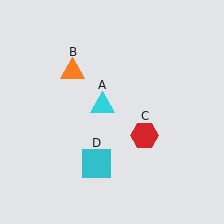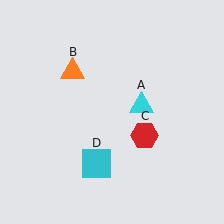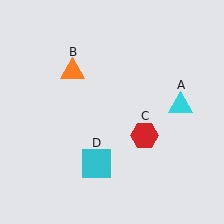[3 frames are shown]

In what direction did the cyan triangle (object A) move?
The cyan triangle (object A) moved right.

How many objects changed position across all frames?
1 object changed position: cyan triangle (object A).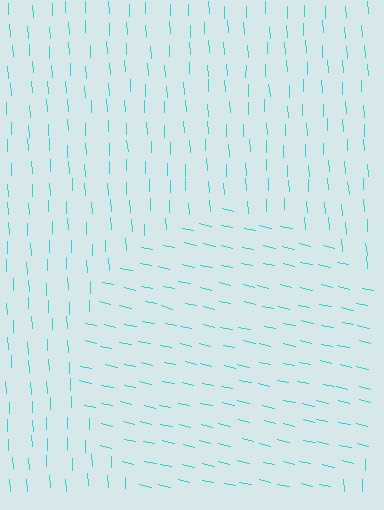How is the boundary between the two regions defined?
The boundary is defined purely by a change in line orientation (approximately 74 degrees difference). All lines are the same color and thickness.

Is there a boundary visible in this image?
Yes, there is a texture boundary formed by a change in line orientation.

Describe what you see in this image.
The image is filled with small cyan line segments. A circle region in the image has lines oriented differently from the surrounding lines, creating a visible texture boundary.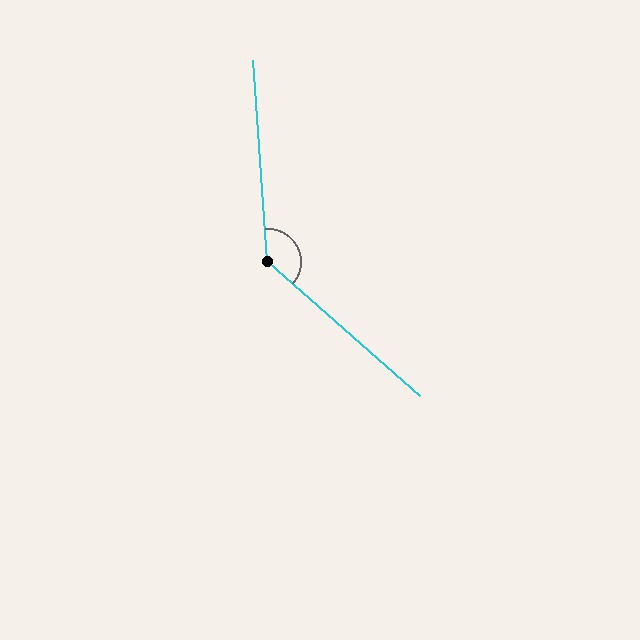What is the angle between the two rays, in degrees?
Approximately 135 degrees.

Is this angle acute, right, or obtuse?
It is obtuse.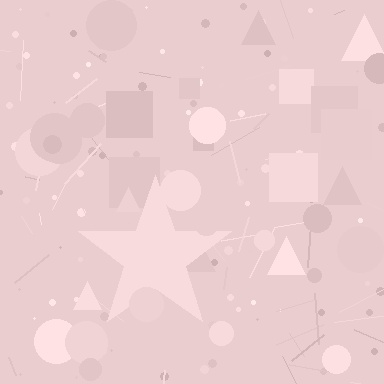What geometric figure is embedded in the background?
A star is embedded in the background.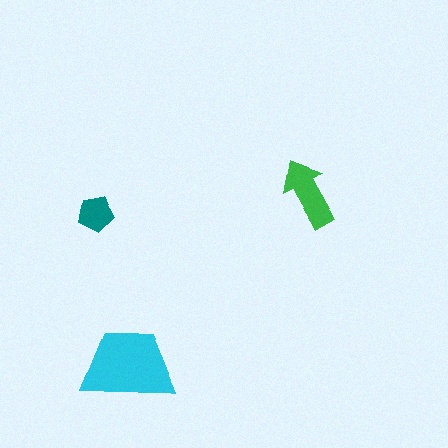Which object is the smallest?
The teal pentagon.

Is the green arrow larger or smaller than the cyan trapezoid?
Smaller.